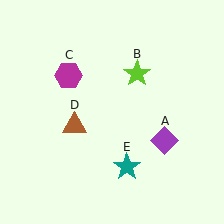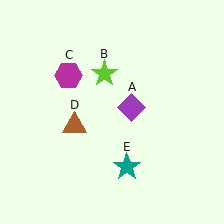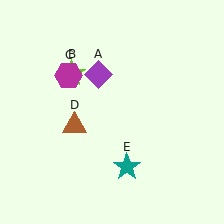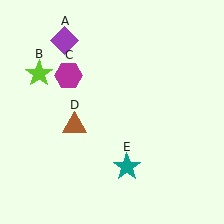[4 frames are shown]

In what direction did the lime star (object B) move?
The lime star (object B) moved left.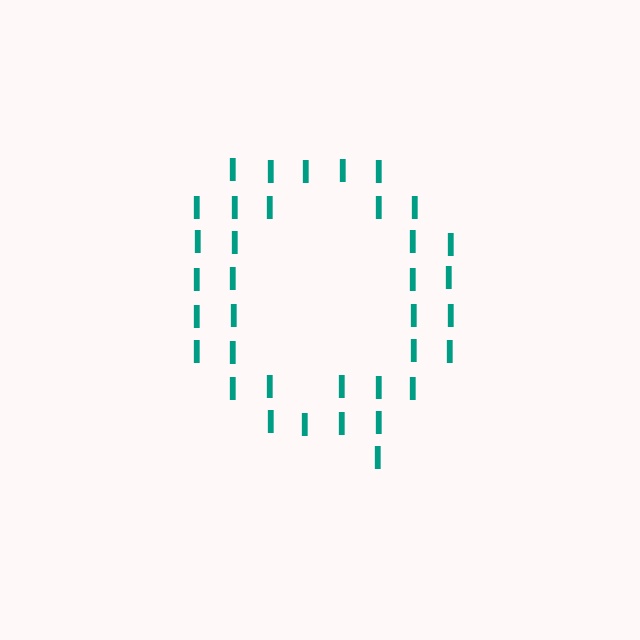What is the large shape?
The large shape is the letter Q.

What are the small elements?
The small elements are letter I's.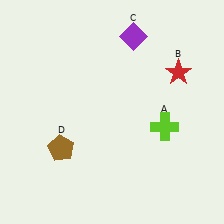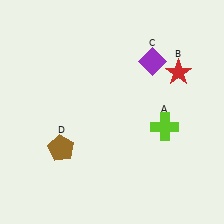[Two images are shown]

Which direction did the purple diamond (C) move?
The purple diamond (C) moved down.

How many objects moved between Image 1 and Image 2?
1 object moved between the two images.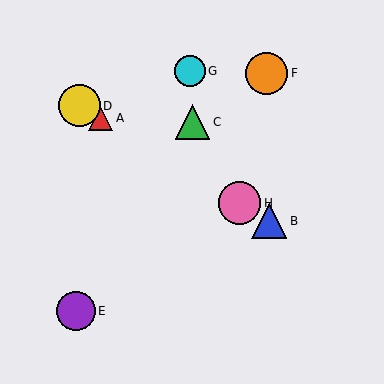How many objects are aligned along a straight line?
4 objects (A, B, D, H) are aligned along a straight line.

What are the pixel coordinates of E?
Object E is at (76, 311).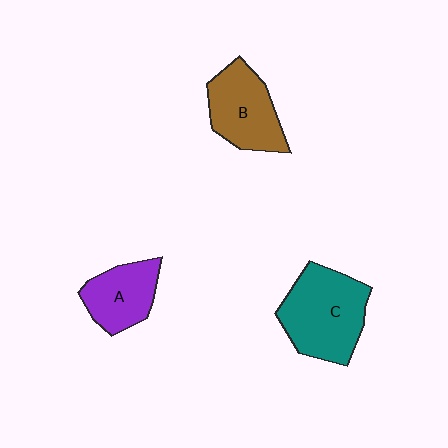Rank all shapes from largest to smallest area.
From largest to smallest: C (teal), B (brown), A (purple).